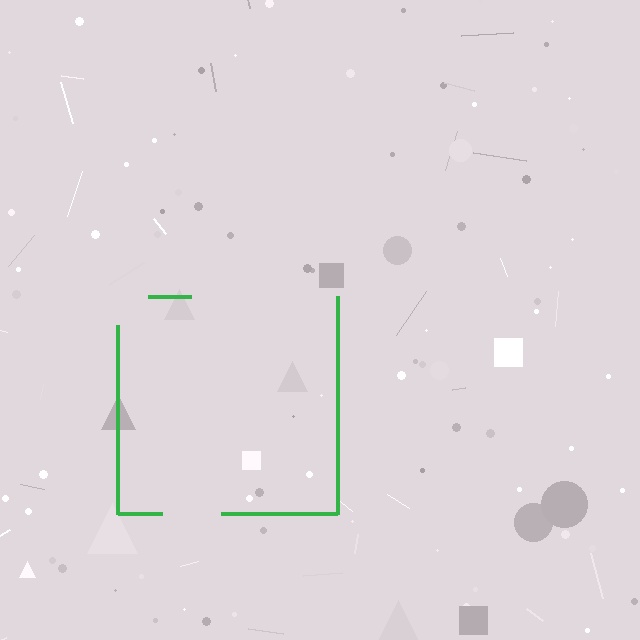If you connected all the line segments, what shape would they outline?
They would outline a square.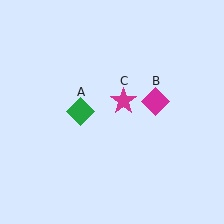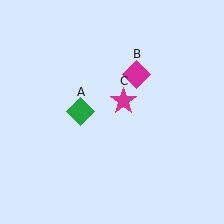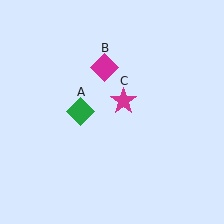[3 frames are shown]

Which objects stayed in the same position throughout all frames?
Green diamond (object A) and magenta star (object C) remained stationary.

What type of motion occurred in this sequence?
The magenta diamond (object B) rotated counterclockwise around the center of the scene.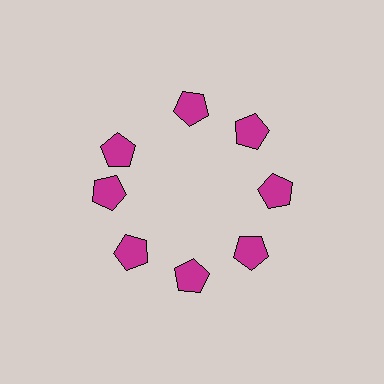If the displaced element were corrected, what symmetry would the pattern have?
It would have 8-fold rotational symmetry — the pattern would map onto itself every 45 degrees.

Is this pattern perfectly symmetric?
No. The 8 magenta pentagons are arranged in a ring, but one element near the 10 o'clock position is rotated out of alignment along the ring, breaking the 8-fold rotational symmetry.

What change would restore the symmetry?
The symmetry would be restored by rotating it back into even spacing with its neighbors so that all 8 pentagons sit at equal angles and equal distance from the center.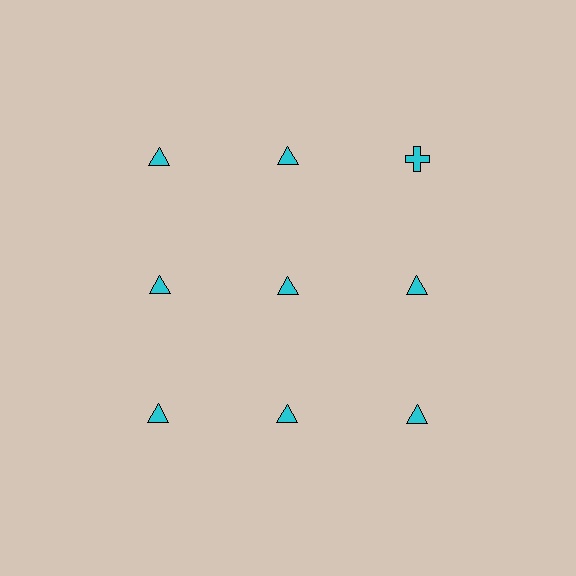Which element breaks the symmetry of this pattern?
The cyan cross in the top row, center column breaks the symmetry. All other shapes are cyan triangles.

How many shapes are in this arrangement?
There are 9 shapes arranged in a grid pattern.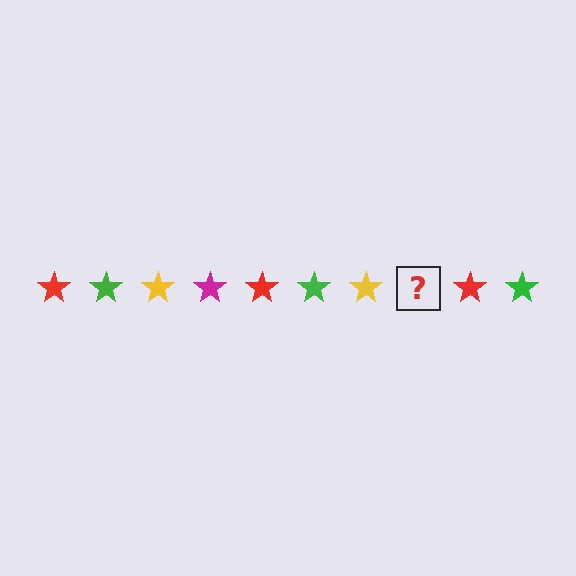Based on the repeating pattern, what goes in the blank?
The blank should be a magenta star.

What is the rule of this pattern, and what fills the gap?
The rule is that the pattern cycles through red, green, yellow, magenta stars. The gap should be filled with a magenta star.